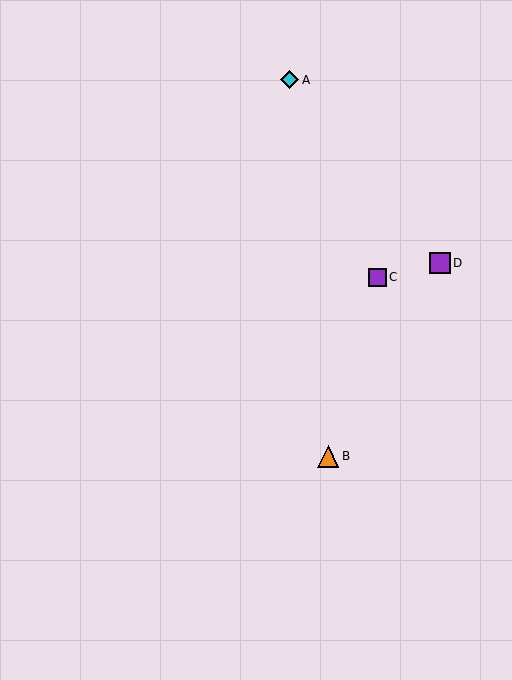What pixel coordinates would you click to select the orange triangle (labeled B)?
Click at (328, 456) to select the orange triangle B.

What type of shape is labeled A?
Shape A is a cyan diamond.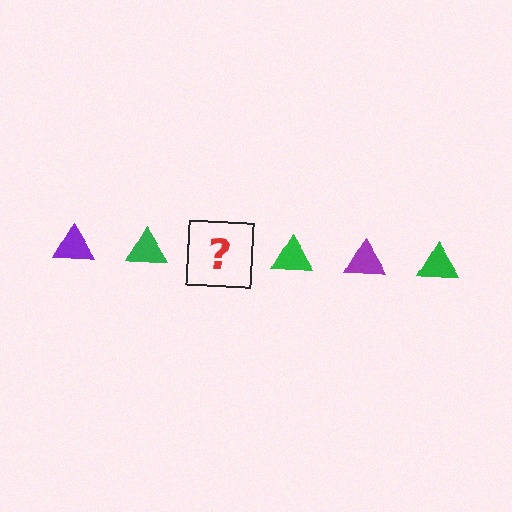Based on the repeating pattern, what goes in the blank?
The blank should be a purple triangle.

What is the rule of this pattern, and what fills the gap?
The rule is that the pattern cycles through purple, green triangles. The gap should be filled with a purple triangle.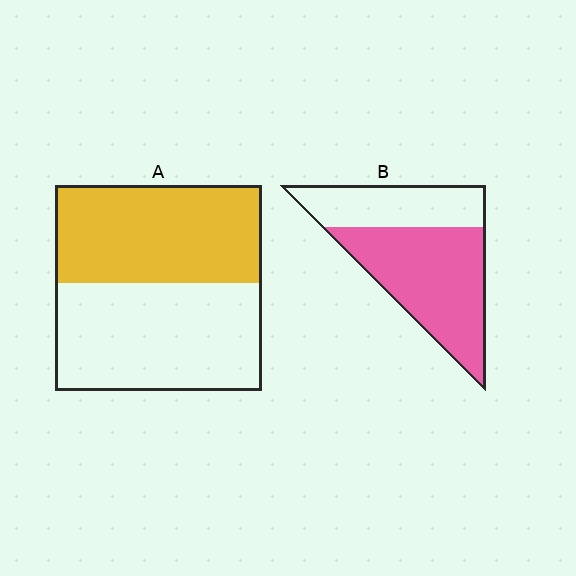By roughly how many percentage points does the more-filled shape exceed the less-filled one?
By roughly 15 percentage points (B over A).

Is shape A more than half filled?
Roughly half.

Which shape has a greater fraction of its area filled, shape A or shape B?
Shape B.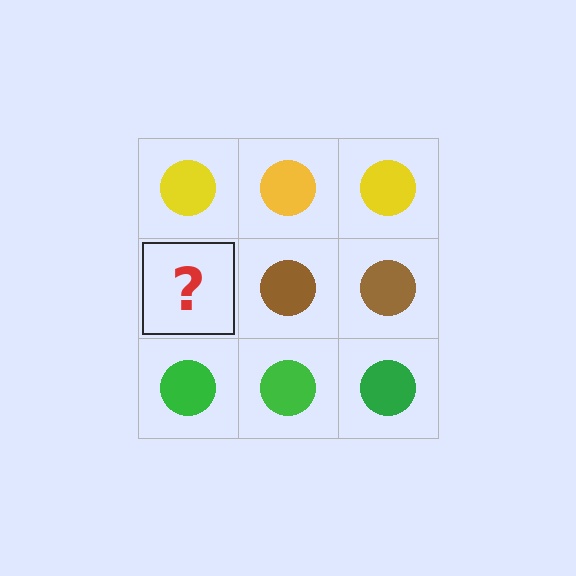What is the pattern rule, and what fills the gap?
The rule is that each row has a consistent color. The gap should be filled with a brown circle.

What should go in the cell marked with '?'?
The missing cell should contain a brown circle.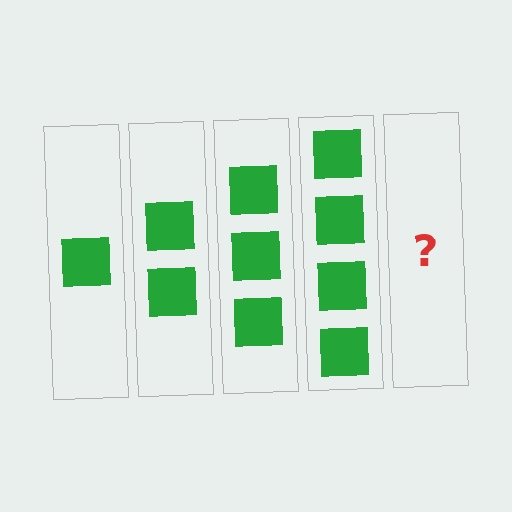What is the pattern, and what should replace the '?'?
The pattern is that each step adds one more square. The '?' should be 5 squares.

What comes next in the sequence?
The next element should be 5 squares.